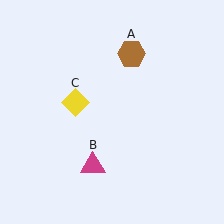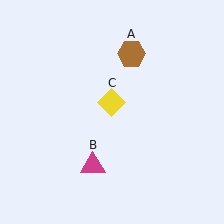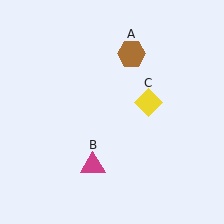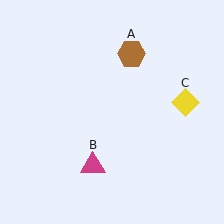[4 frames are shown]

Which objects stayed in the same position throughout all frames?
Brown hexagon (object A) and magenta triangle (object B) remained stationary.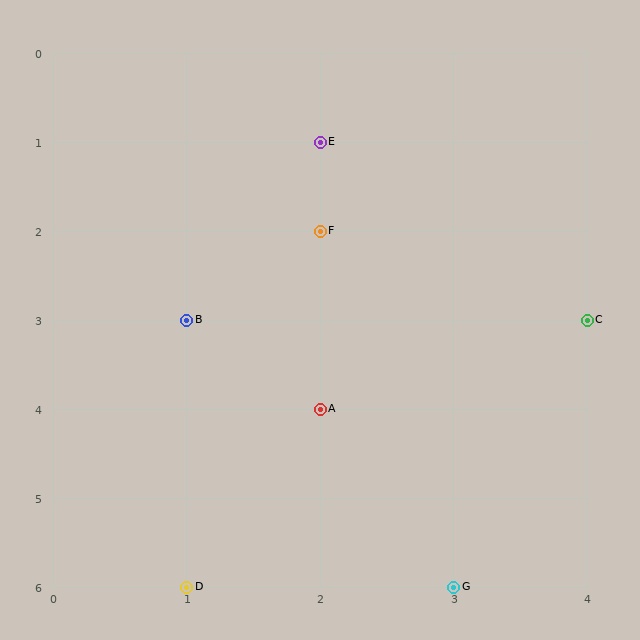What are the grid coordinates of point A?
Point A is at grid coordinates (2, 4).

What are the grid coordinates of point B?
Point B is at grid coordinates (1, 3).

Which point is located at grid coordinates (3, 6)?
Point G is at (3, 6).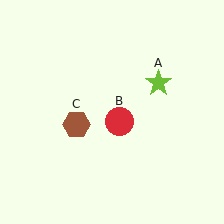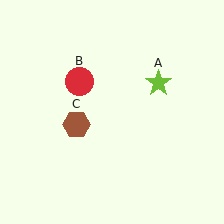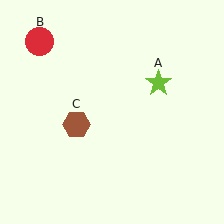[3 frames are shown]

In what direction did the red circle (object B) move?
The red circle (object B) moved up and to the left.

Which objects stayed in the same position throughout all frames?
Lime star (object A) and brown hexagon (object C) remained stationary.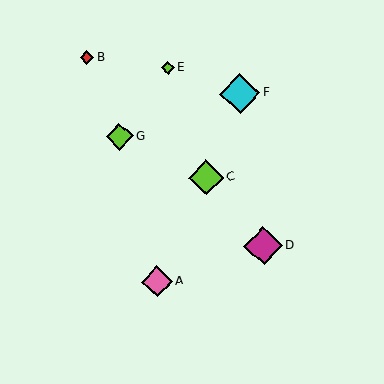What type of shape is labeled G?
Shape G is a lime diamond.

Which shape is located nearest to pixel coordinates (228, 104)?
The cyan diamond (labeled F) at (240, 93) is nearest to that location.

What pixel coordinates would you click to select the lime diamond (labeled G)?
Click at (120, 137) to select the lime diamond G.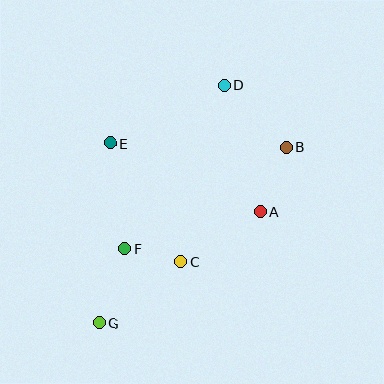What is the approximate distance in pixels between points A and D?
The distance between A and D is approximately 131 pixels.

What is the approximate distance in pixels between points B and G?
The distance between B and G is approximately 257 pixels.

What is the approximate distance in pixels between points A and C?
The distance between A and C is approximately 94 pixels.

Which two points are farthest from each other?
Points D and G are farthest from each other.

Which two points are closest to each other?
Points C and F are closest to each other.